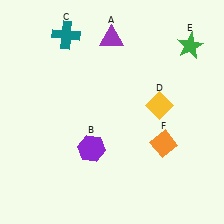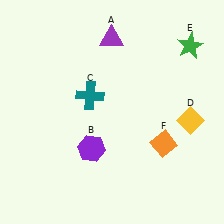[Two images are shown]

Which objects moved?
The objects that moved are: the teal cross (C), the yellow diamond (D).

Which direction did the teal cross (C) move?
The teal cross (C) moved down.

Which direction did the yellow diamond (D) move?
The yellow diamond (D) moved right.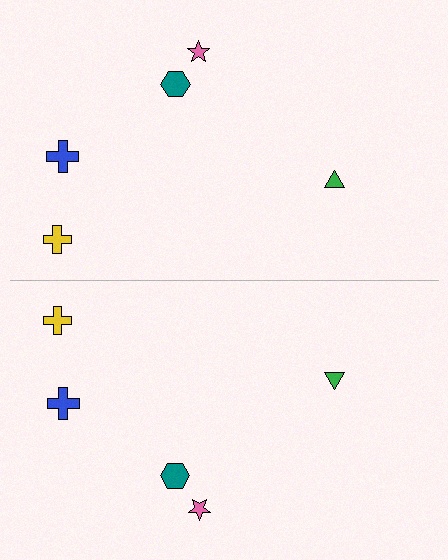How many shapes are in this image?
There are 10 shapes in this image.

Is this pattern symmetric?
Yes, this pattern has bilateral (reflection) symmetry.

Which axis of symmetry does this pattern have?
The pattern has a horizontal axis of symmetry running through the center of the image.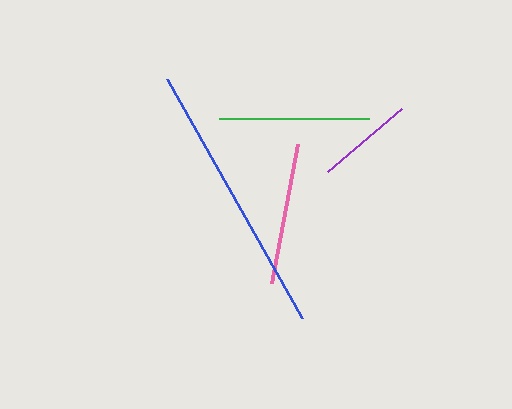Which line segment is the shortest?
The purple line is the shortest at approximately 97 pixels.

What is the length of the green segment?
The green segment is approximately 150 pixels long.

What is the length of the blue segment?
The blue segment is approximately 274 pixels long.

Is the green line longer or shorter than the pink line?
The green line is longer than the pink line.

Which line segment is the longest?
The blue line is the longest at approximately 274 pixels.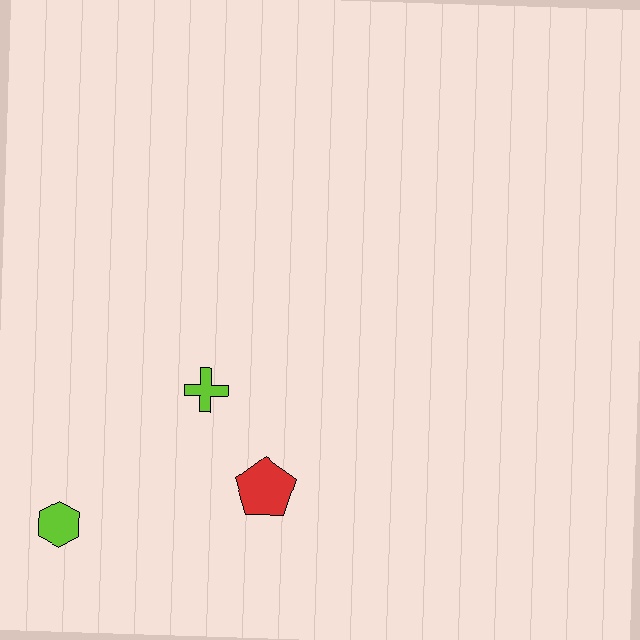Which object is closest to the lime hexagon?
The lime cross is closest to the lime hexagon.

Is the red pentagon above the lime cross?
No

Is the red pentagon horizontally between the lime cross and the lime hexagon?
No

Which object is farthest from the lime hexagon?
The red pentagon is farthest from the lime hexagon.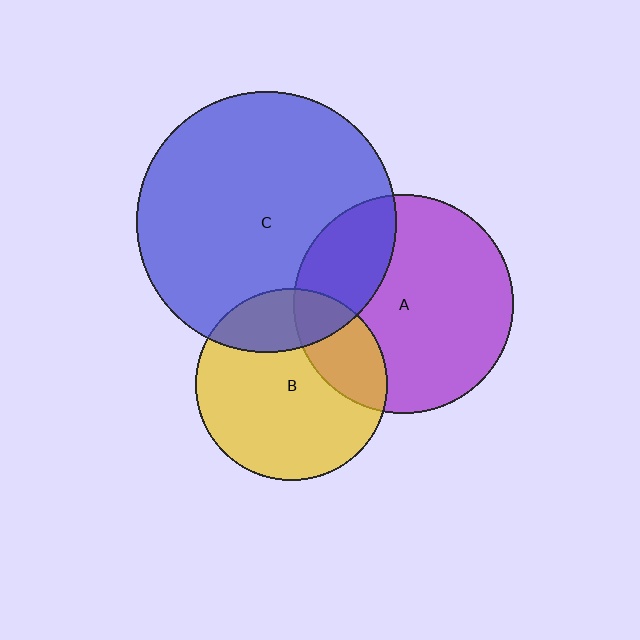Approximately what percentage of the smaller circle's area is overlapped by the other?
Approximately 25%.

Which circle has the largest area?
Circle C (blue).